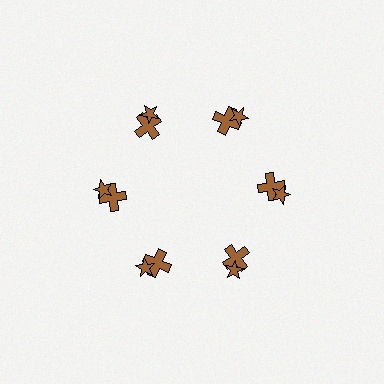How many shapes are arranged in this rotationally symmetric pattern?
There are 12 shapes, arranged in 6 groups of 2.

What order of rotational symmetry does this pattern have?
This pattern has 6-fold rotational symmetry.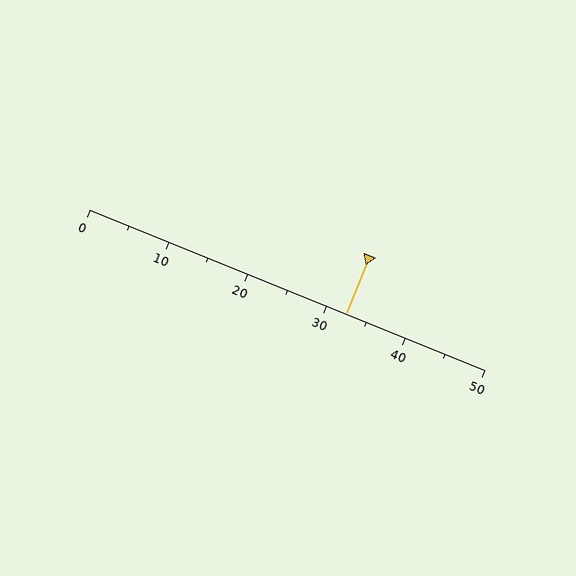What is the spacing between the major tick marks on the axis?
The major ticks are spaced 10 apart.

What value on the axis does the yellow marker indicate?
The marker indicates approximately 32.5.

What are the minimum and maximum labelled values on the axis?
The axis runs from 0 to 50.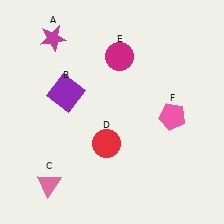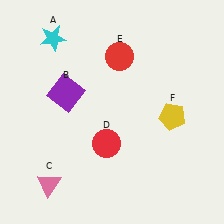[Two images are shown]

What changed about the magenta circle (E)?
In Image 1, E is magenta. In Image 2, it changed to red.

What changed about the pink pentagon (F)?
In Image 1, F is pink. In Image 2, it changed to yellow.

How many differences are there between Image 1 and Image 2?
There are 3 differences between the two images.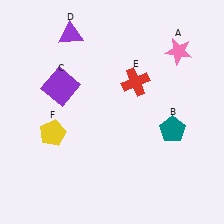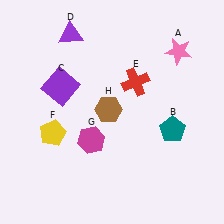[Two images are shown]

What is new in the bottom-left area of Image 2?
A magenta hexagon (G) was added in the bottom-left area of Image 2.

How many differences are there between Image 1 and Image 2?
There are 2 differences between the two images.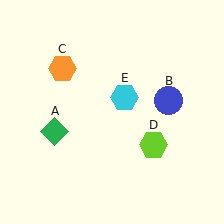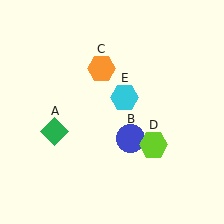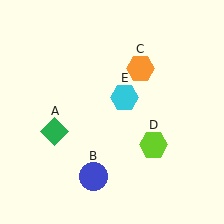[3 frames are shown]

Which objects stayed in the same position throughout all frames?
Green diamond (object A) and lime hexagon (object D) and cyan hexagon (object E) remained stationary.